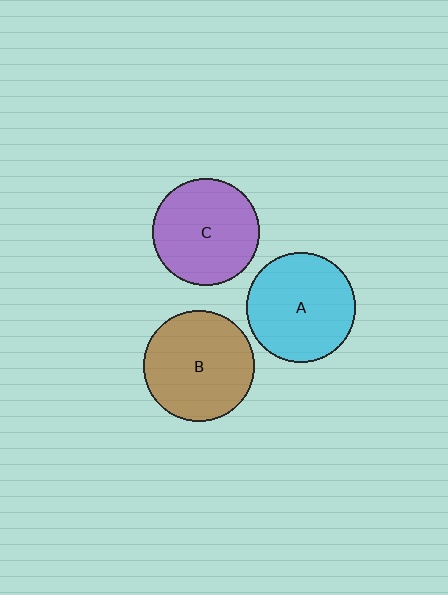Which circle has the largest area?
Circle B (brown).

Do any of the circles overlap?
No, none of the circles overlap.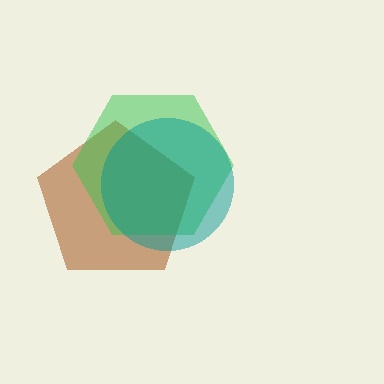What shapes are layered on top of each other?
The layered shapes are: a brown pentagon, a green hexagon, a teal circle.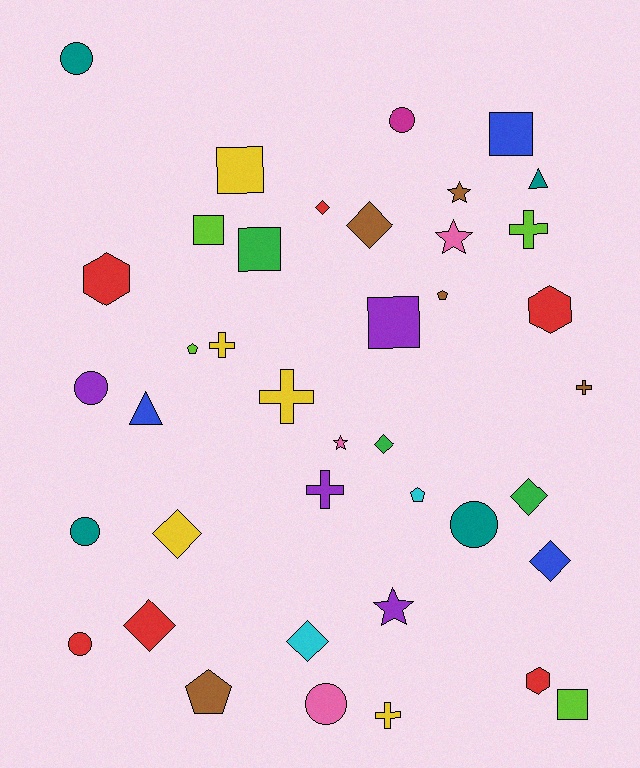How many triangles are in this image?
There are 2 triangles.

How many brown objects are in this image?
There are 5 brown objects.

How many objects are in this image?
There are 40 objects.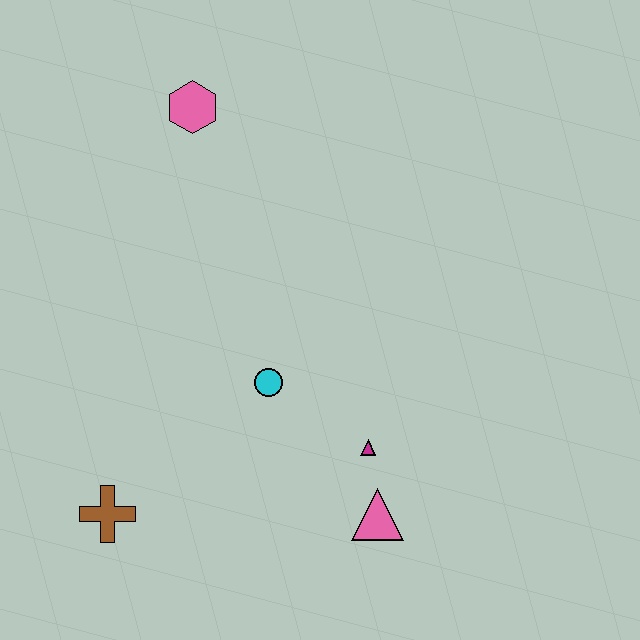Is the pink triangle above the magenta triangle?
No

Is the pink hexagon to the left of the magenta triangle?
Yes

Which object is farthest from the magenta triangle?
The pink hexagon is farthest from the magenta triangle.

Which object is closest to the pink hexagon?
The cyan circle is closest to the pink hexagon.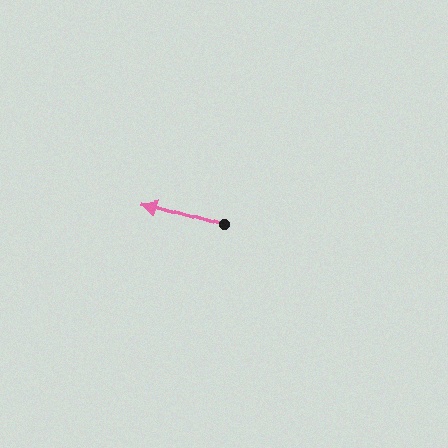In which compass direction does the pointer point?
West.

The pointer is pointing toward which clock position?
Roughly 10 o'clock.